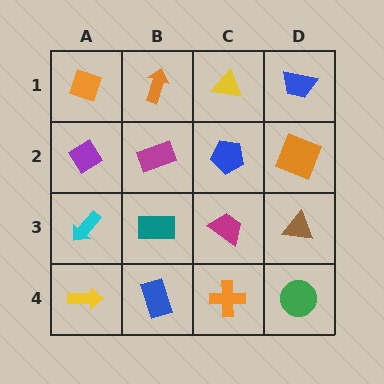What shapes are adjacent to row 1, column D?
An orange square (row 2, column D), a yellow triangle (row 1, column C).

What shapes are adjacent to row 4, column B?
A teal rectangle (row 3, column B), a yellow arrow (row 4, column A), an orange cross (row 4, column C).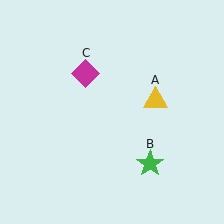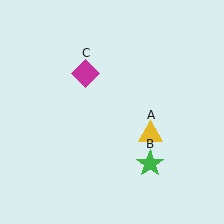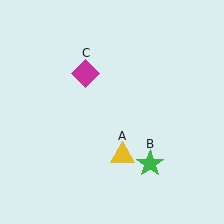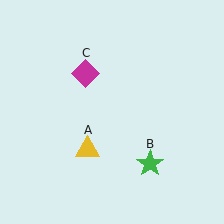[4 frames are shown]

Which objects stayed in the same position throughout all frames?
Green star (object B) and magenta diamond (object C) remained stationary.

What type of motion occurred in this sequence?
The yellow triangle (object A) rotated clockwise around the center of the scene.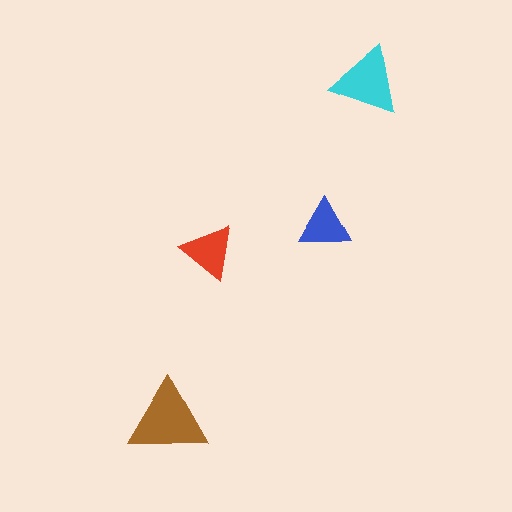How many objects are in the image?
There are 4 objects in the image.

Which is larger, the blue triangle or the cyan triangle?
The cyan one.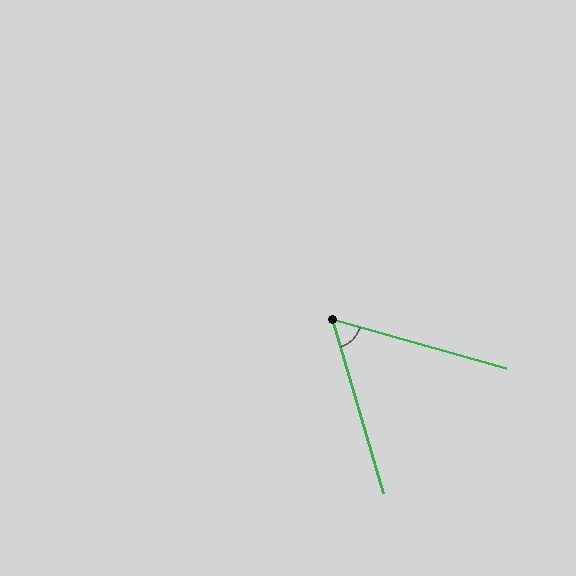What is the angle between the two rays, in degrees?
Approximately 58 degrees.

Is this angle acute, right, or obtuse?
It is acute.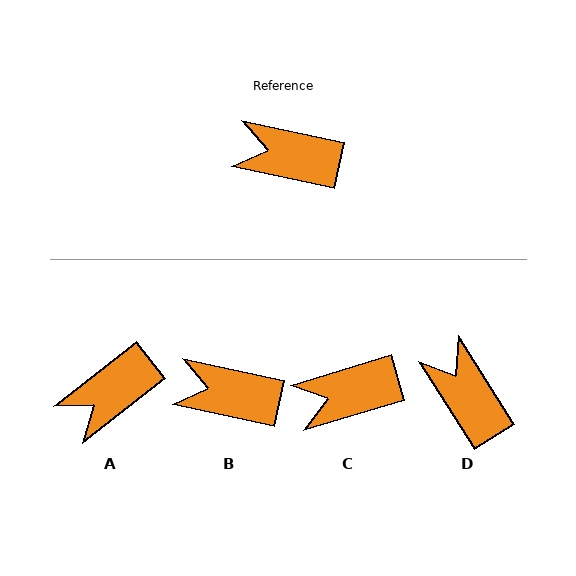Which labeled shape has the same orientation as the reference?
B.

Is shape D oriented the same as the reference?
No, it is off by about 45 degrees.